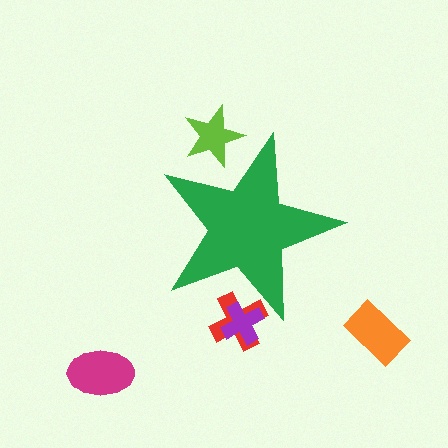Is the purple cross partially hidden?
Yes, the purple cross is partially hidden behind the green star.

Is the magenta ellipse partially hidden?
No, the magenta ellipse is fully visible.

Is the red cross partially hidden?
Yes, the red cross is partially hidden behind the green star.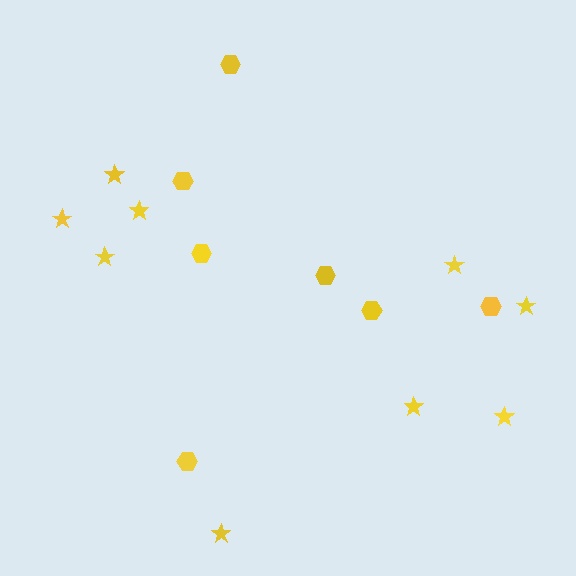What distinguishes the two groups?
There are 2 groups: one group of hexagons (7) and one group of stars (9).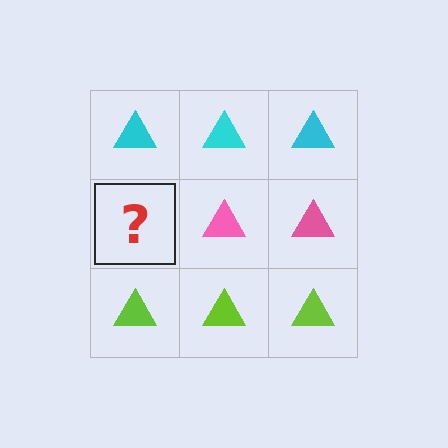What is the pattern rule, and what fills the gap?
The rule is that each row has a consistent color. The gap should be filled with a pink triangle.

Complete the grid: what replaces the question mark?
The question mark should be replaced with a pink triangle.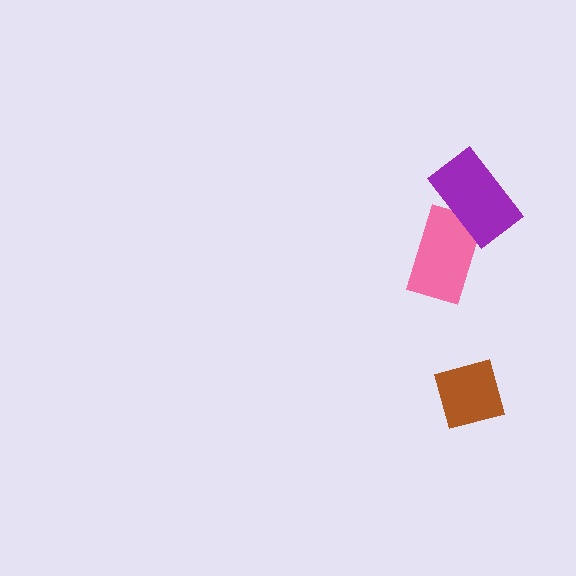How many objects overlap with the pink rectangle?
1 object overlaps with the pink rectangle.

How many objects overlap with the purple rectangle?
1 object overlaps with the purple rectangle.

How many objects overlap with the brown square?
0 objects overlap with the brown square.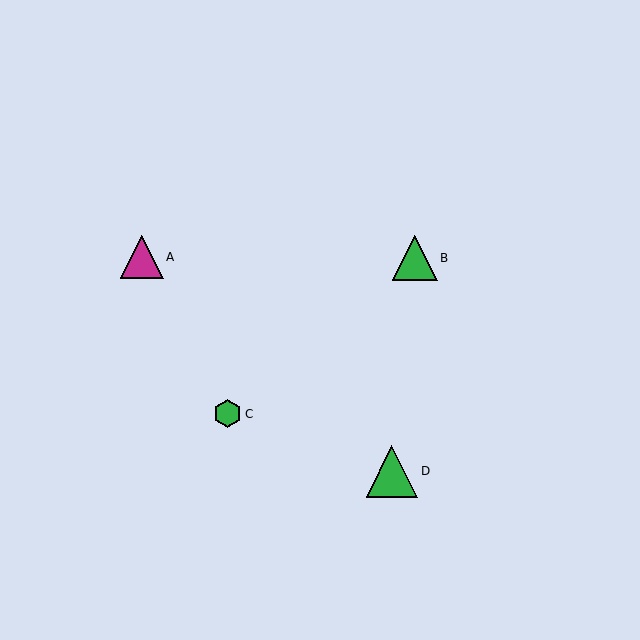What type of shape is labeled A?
Shape A is a magenta triangle.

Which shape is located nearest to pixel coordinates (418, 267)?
The green triangle (labeled B) at (415, 258) is nearest to that location.